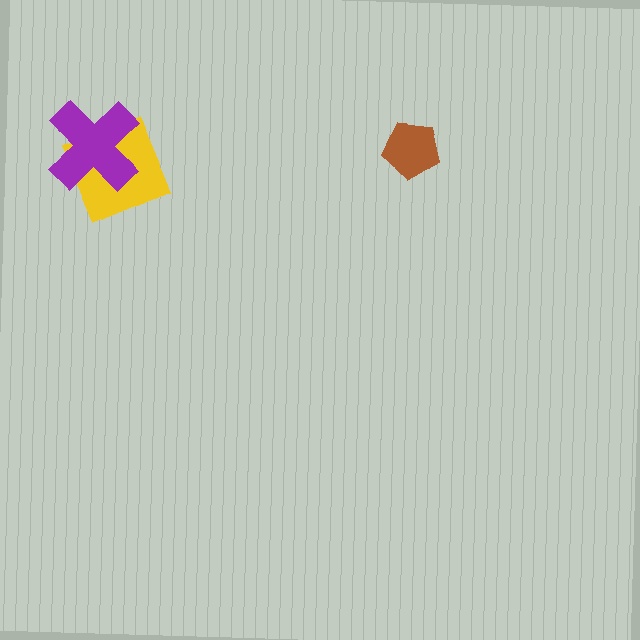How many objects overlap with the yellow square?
1 object overlaps with the yellow square.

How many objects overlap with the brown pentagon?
0 objects overlap with the brown pentagon.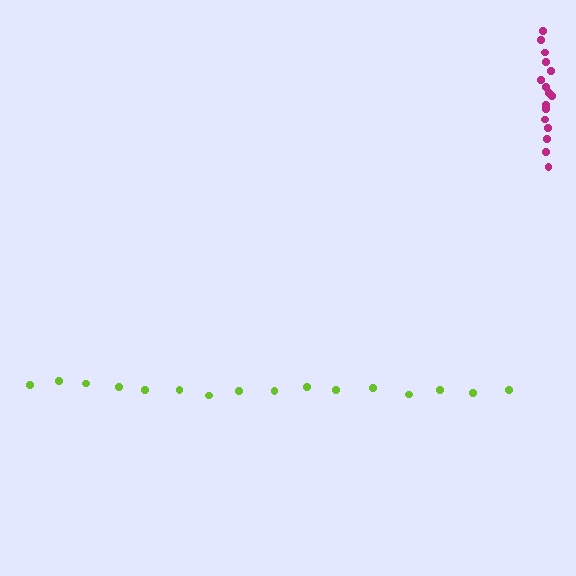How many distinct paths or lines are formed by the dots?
There are 2 distinct paths.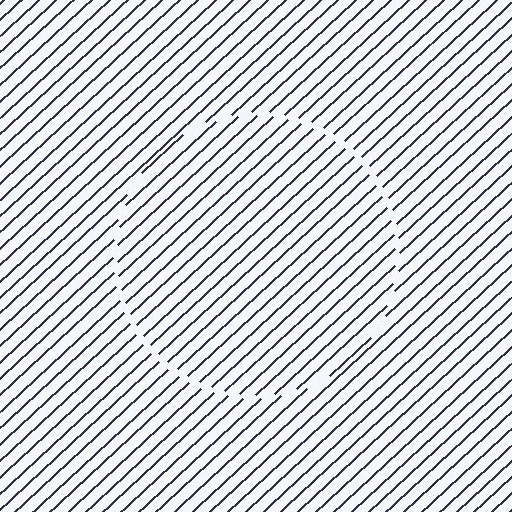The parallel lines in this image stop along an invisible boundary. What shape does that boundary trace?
An illusory circle. The interior of the shape contains the same grating, shifted by half a period — the contour is defined by the phase discontinuity where line-ends from the inner and outer gratings abut.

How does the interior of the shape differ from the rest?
The interior of the shape contains the same grating, shifted by half a period — the contour is defined by the phase discontinuity where line-ends from the inner and outer gratings abut.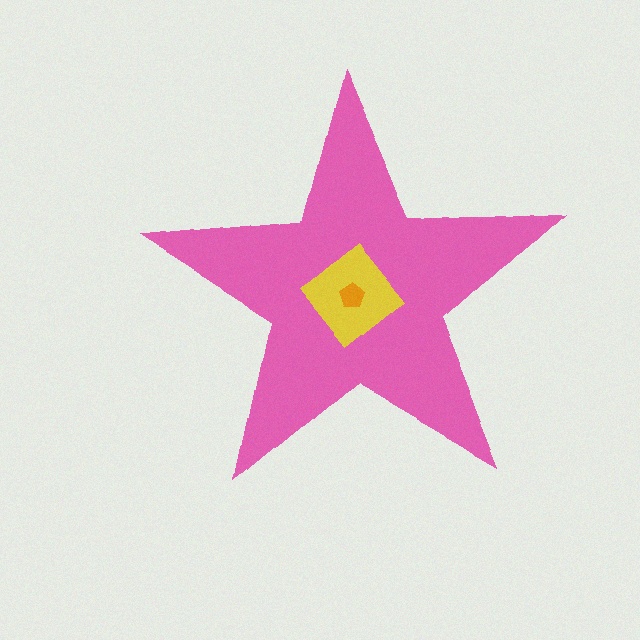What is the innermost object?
The orange pentagon.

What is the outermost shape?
The pink star.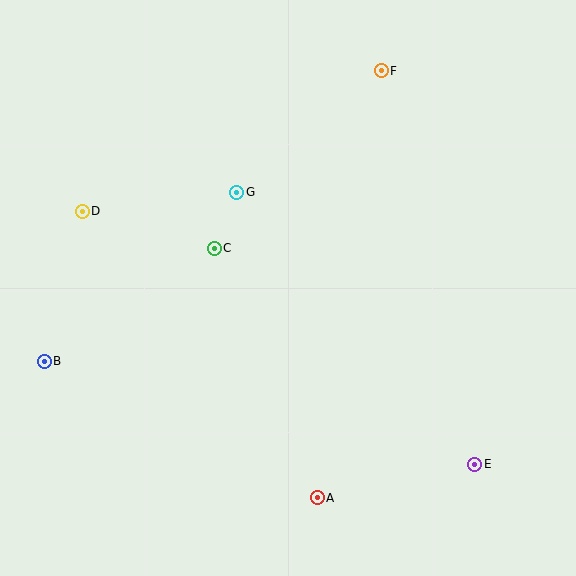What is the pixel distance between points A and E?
The distance between A and E is 161 pixels.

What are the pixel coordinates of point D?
Point D is at (82, 211).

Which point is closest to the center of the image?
Point C at (214, 248) is closest to the center.